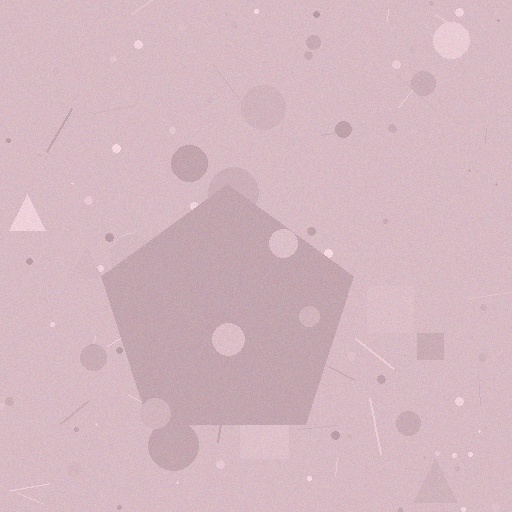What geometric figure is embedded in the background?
A pentagon is embedded in the background.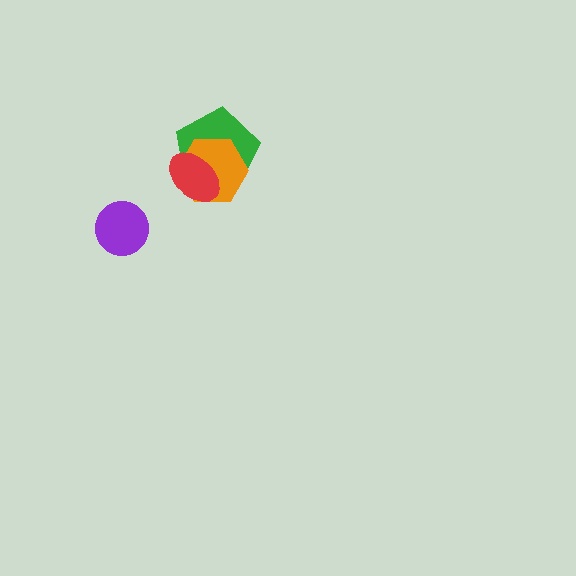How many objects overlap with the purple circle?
0 objects overlap with the purple circle.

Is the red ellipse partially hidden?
No, no other shape covers it.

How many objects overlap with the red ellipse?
2 objects overlap with the red ellipse.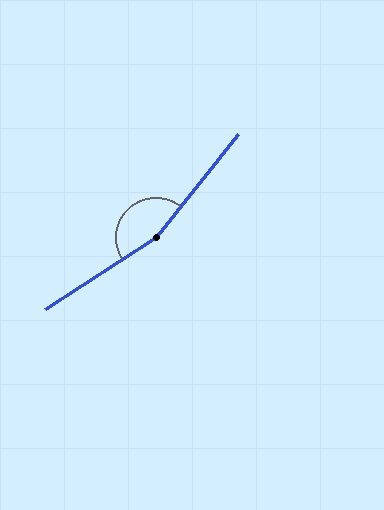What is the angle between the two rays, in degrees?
Approximately 161 degrees.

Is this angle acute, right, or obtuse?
It is obtuse.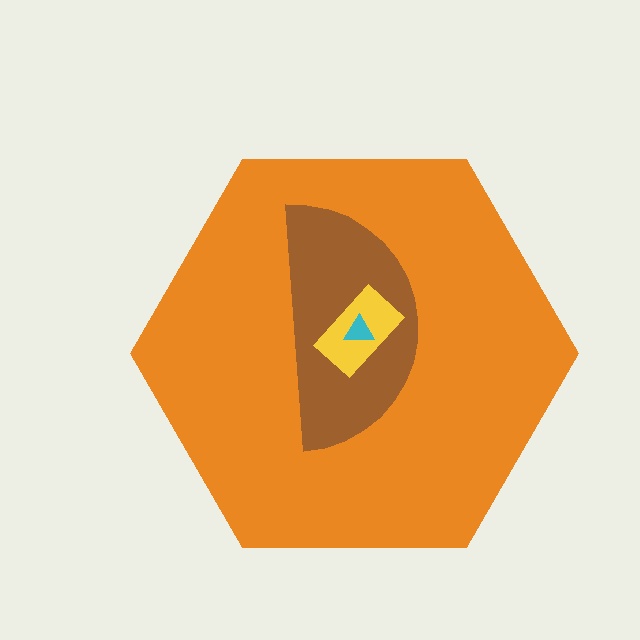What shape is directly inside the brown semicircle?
The yellow rectangle.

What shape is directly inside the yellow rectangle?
The cyan triangle.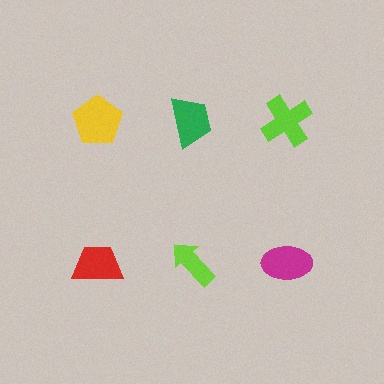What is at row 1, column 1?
A yellow pentagon.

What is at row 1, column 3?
A lime cross.